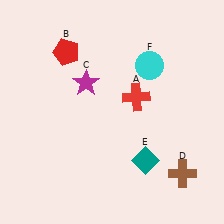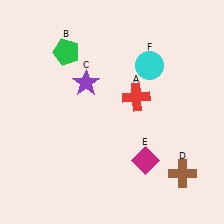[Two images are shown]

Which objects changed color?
B changed from red to green. C changed from magenta to purple. E changed from teal to magenta.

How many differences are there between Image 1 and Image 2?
There are 3 differences between the two images.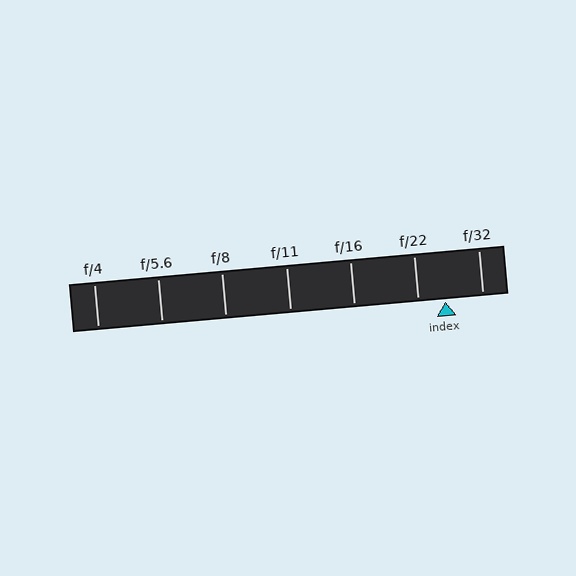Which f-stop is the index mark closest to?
The index mark is closest to f/22.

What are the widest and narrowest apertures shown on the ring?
The widest aperture shown is f/4 and the narrowest is f/32.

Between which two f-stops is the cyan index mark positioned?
The index mark is between f/22 and f/32.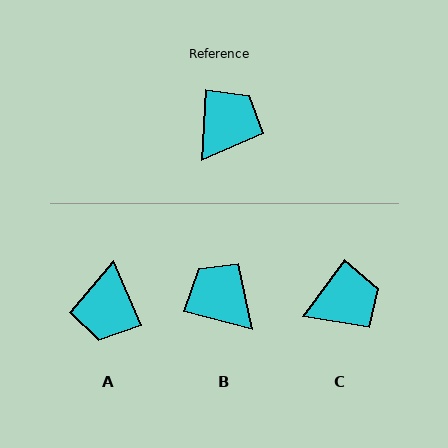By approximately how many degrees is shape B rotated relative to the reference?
Approximately 78 degrees counter-clockwise.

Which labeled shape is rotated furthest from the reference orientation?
A, about 153 degrees away.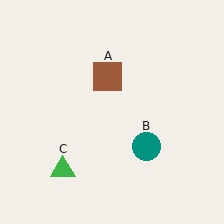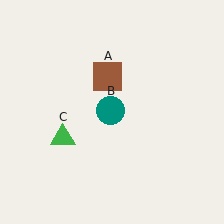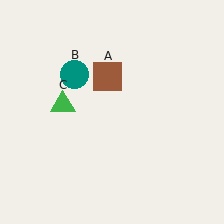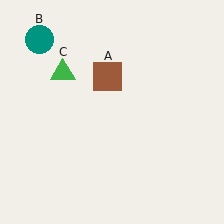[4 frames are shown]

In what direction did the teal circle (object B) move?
The teal circle (object B) moved up and to the left.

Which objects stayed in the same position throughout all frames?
Brown square (object A) remained stationary.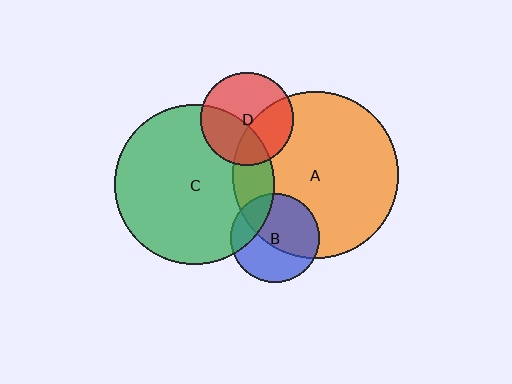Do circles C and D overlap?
Yes.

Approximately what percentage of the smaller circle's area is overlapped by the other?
Approximately 40%.